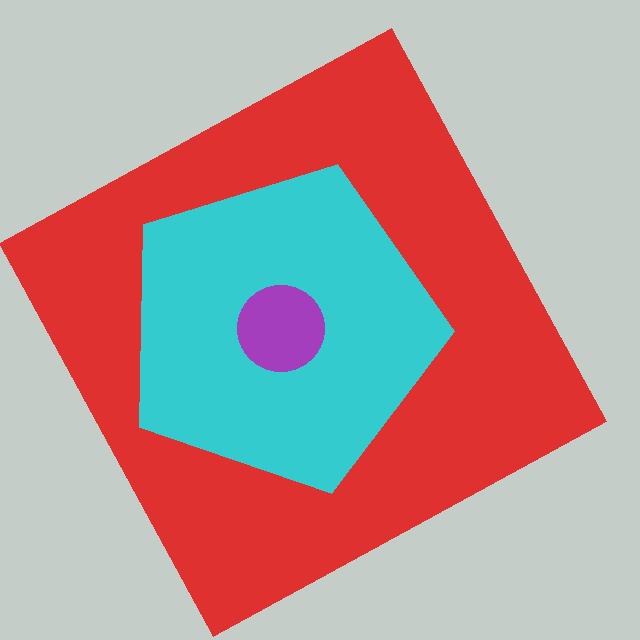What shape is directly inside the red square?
The cyan pentagon.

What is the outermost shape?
The red square.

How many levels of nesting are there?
3.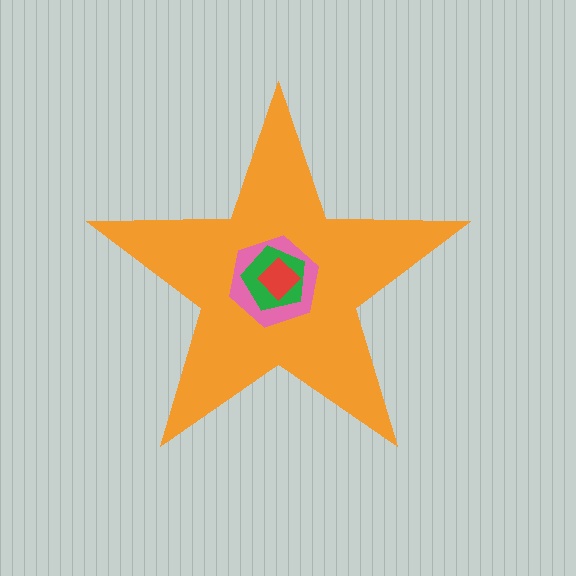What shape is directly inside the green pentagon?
The red diamond.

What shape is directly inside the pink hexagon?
The green pentagon.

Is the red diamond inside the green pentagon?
Yes.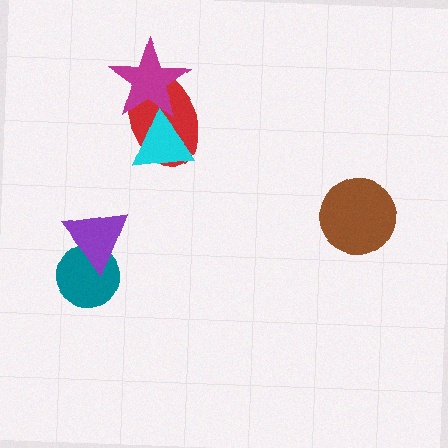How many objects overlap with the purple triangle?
1 object overlaps with the purple triangle.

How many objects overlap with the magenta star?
2 objects overlap with the magenta star.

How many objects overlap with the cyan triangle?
2 objects overlap with the cyan triangle.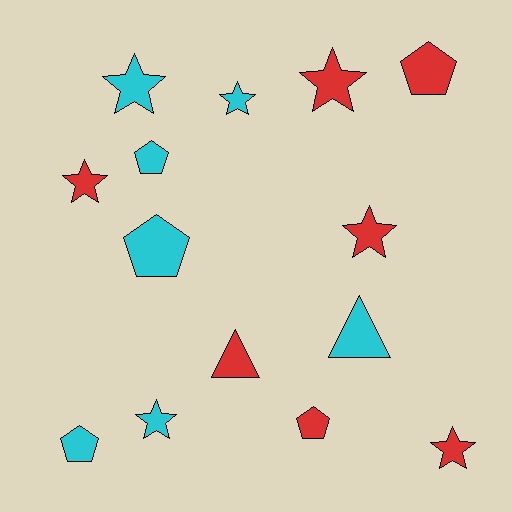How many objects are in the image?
There are 14 objects.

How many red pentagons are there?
There are 2 red pentagons.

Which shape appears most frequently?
Star, with 7 objects.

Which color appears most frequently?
Cyan, with 7 objects.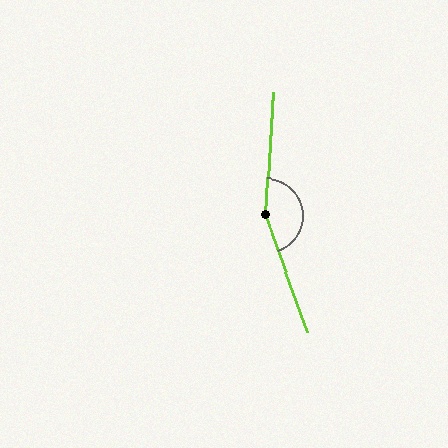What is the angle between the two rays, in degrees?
Approximately 157 degrees.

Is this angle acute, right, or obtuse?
It is obtuse.